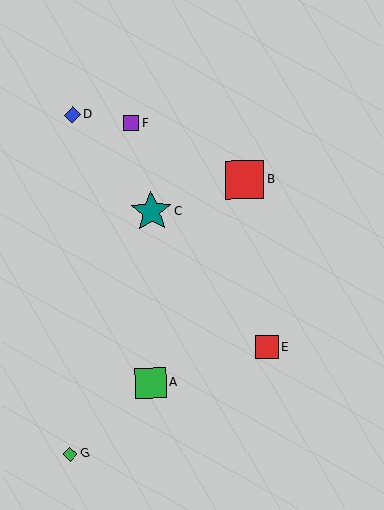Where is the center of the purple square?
The center of the purple square is at (131, 123).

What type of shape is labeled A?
Shape A is a green square.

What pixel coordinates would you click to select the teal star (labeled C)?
Click at (151, 211) to select the teal star C.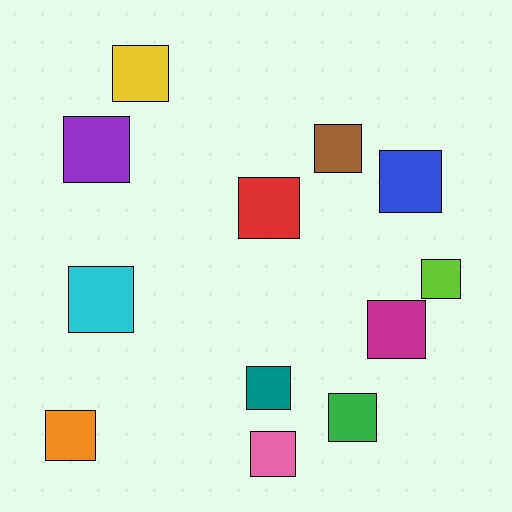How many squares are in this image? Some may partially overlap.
There are 12 squares.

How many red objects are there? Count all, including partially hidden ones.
There is 1 red object.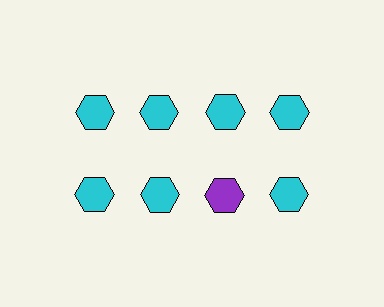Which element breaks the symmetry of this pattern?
The purple hexagon in the second row, center column breaks the symmetry. All other shapes are cyan hexagons.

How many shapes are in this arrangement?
There are 8 shapes arranged in a grid pattern.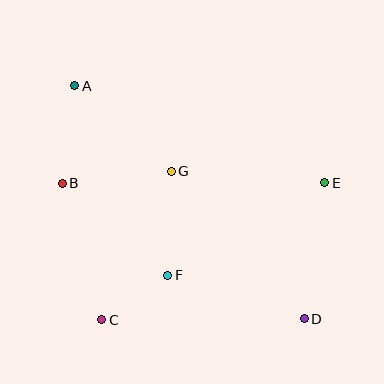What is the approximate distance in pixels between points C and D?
The distance between C and D is approximately 203 pixels.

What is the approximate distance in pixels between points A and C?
The distance between A and C is approximately 236 pixels.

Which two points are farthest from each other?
Points A and D are farthest from each other.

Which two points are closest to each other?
Points C and F are closest to each other.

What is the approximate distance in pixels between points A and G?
The distance between A and G is approximately 129 pixels.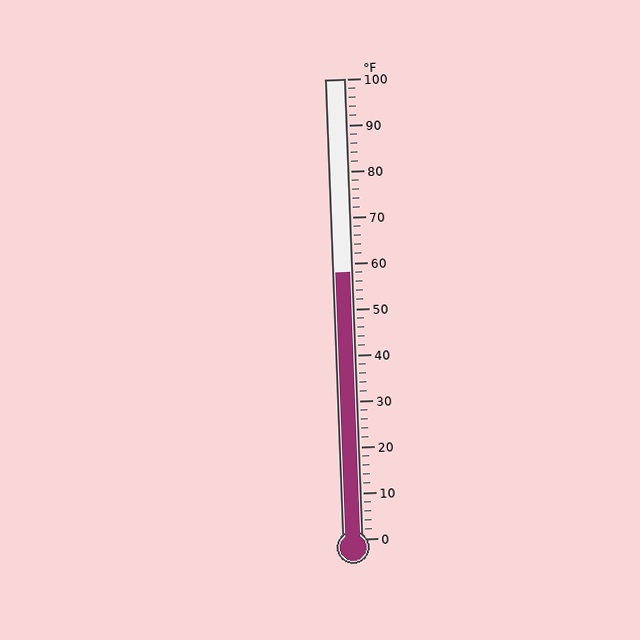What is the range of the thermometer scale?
The thermometer scale ranges from 0°F to 100°F.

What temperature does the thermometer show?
The thermometer shows approximately 58°F.